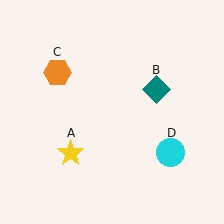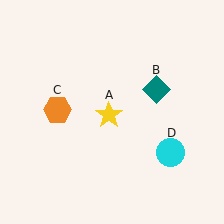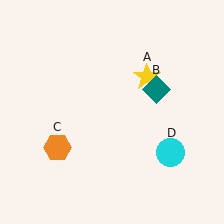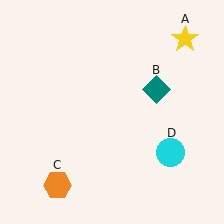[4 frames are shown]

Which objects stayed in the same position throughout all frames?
Teal diamond (object B) and cyan circle (object D) remained stationary.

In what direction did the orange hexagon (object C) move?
The orange hexagon (object C) moved down.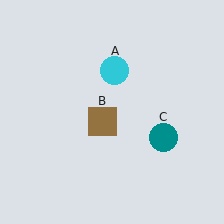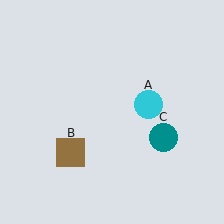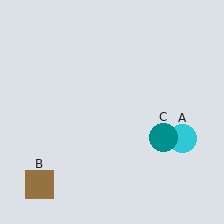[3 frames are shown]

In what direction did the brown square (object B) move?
The brown square (object B) moved down and to the left.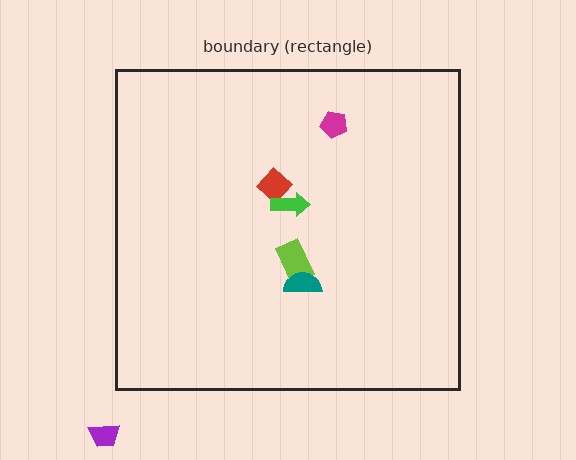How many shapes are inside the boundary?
5 inside, 1 outside.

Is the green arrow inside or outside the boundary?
Inside.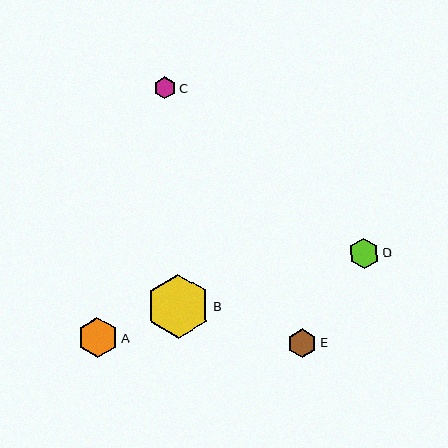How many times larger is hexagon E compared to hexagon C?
Hexagon E is approximately 1.3 times the size of hexagon C.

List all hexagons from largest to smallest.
From largest to smallest: B, A, D, E, C.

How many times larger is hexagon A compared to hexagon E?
Hexagon A is approximately 1.4 times the size of hexagon E.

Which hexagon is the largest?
Hexagon B is the largest with a size of approximately 64 pixels.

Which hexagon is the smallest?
Hexagon C is the smallest with a size of approximately 22 pixels.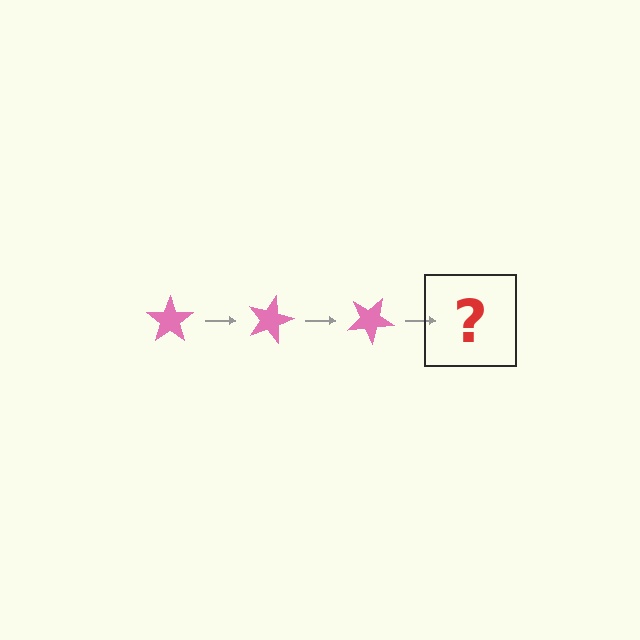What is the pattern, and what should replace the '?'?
The pattern is that the star rotates 15 degrees each step. The '?' should be a pink star rotated 45 degrees.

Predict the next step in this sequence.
The next step is a pink star rotated 45 degrees.